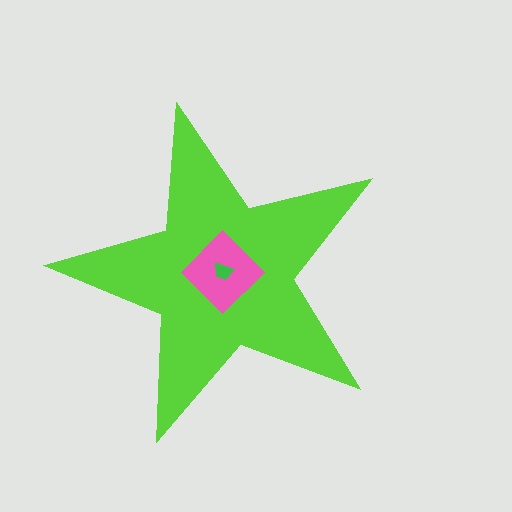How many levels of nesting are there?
3.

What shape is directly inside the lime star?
The pink diamond.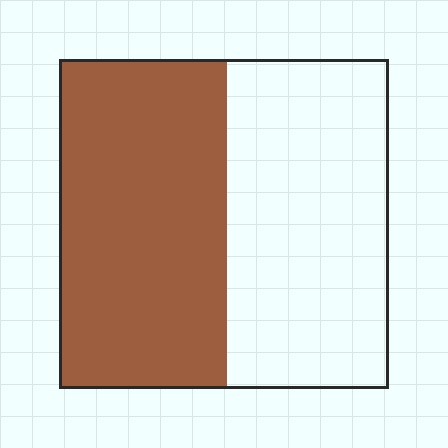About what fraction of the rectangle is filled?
About one half (1/2).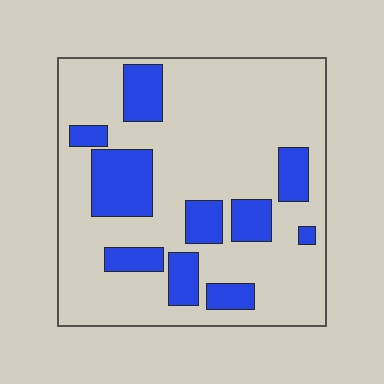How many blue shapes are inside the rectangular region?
10.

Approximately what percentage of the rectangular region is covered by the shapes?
Approximately 25%.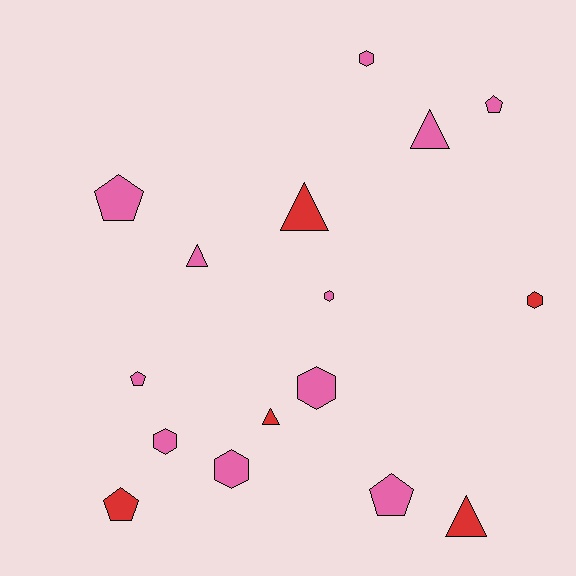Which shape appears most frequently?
Hexagon, with 6 objects.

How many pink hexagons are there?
There are 5 pink hexagons.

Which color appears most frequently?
Pink, with 11 objects.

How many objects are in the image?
There are 16 objects.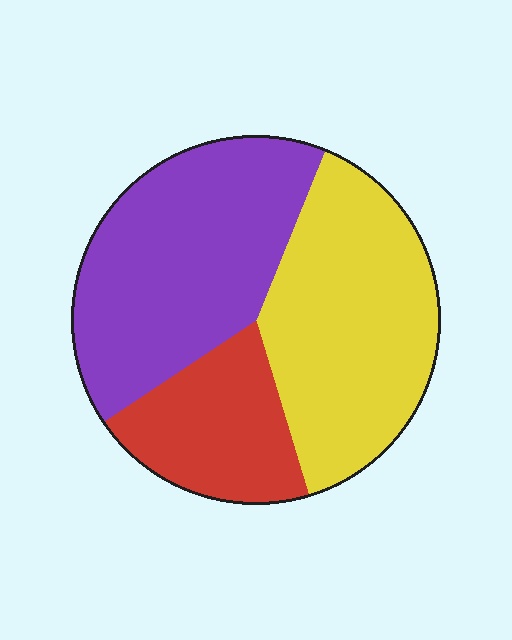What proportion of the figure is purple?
Purple takes up about two fifths (2/5) of the figure.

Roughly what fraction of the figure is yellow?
Yellow takes up about two fifths (2/5) of the figure.